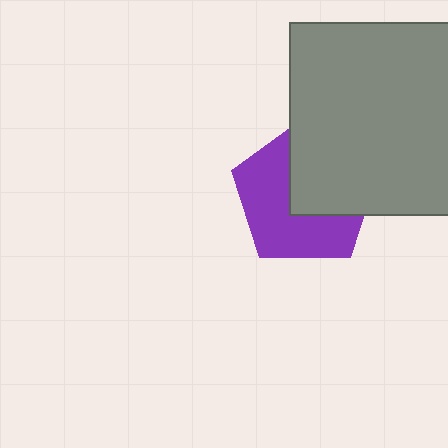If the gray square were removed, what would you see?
You would see the complete purple pentagon.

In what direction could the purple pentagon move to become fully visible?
The purple pentagon could move toward the lower-left. That would shift it out from behind the gray square entirely.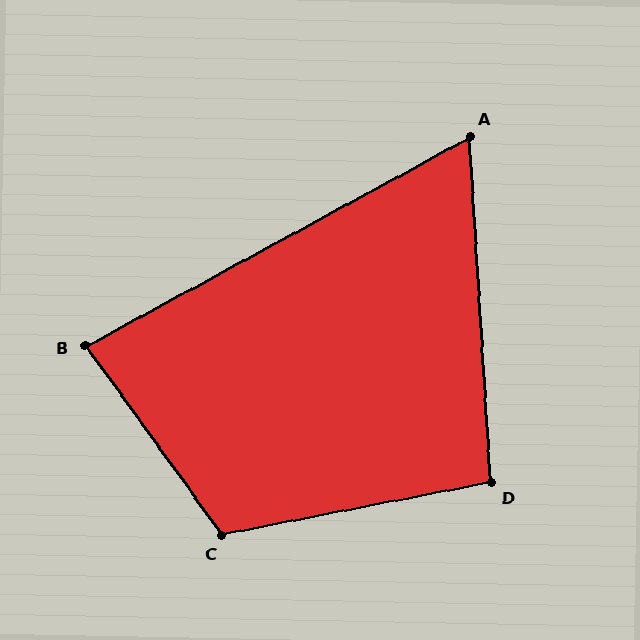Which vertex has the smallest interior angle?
A, at approximately 65 degrees.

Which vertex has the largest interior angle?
C, at approximately 115 degrees.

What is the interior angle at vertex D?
Approximately 97 degrees (obtuse).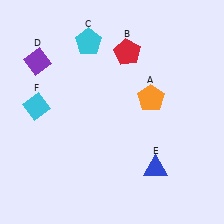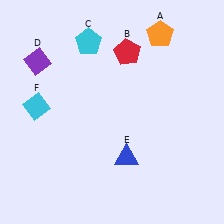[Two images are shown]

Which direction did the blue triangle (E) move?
The blue triangle (E) moved left.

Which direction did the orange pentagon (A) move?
The orange pentagon (A) moved up.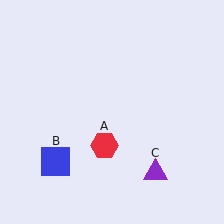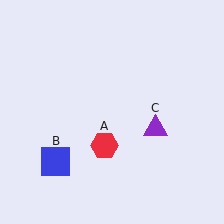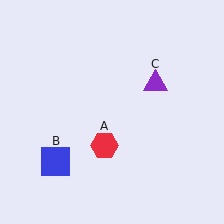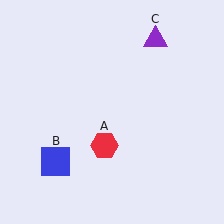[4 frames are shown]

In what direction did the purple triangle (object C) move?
The purple triangle (object C) moved up.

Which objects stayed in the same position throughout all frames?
Red hexagon (object A) and blue square (object B) remained stationary.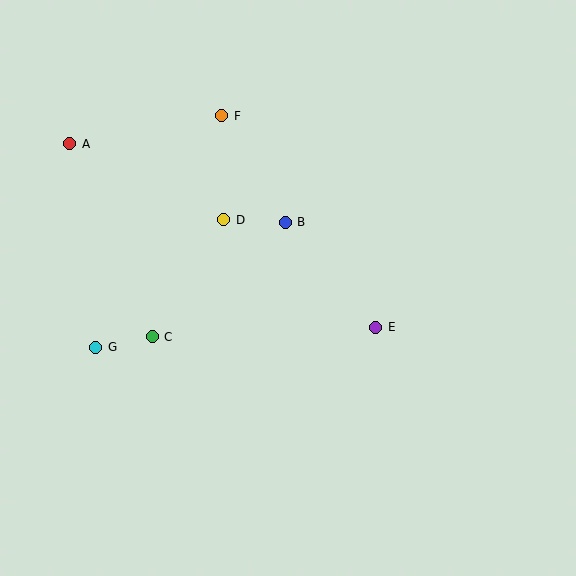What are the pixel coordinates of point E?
Point E is at (376, 327).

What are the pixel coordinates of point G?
Point G is at (96, 347).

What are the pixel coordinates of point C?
Point C is at (152, 337).